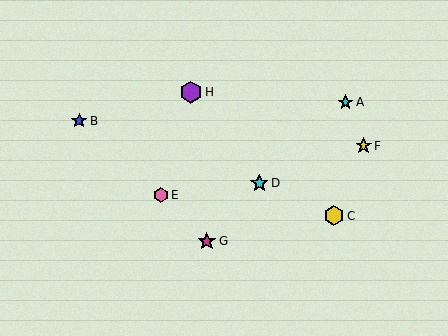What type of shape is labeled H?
Shape H is a purple hexagon.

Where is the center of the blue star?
The center of the blue star is at (79, 121).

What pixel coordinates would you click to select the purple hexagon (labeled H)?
Click at (191, 92) to select the purple hexagon H.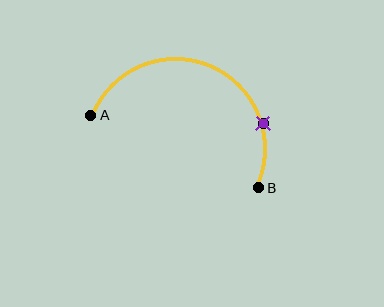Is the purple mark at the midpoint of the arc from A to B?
No. The purple mark lies on the arc but is closer to endpoint B. The arc midpoint would be at the point on the curve equidistant along the arc from both A and B.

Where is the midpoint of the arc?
The arc midpoint is the point on the curve farthest from the straight line joining A and B. It sits above that line.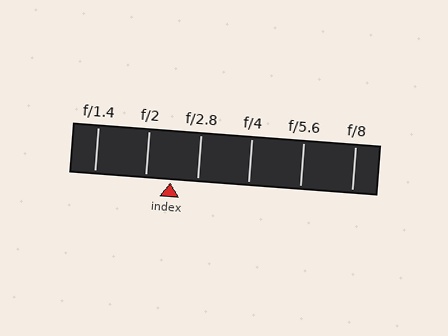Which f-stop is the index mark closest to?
The index mark is closest to f/2.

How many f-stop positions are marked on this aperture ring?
There are 6 f-stop positions marked.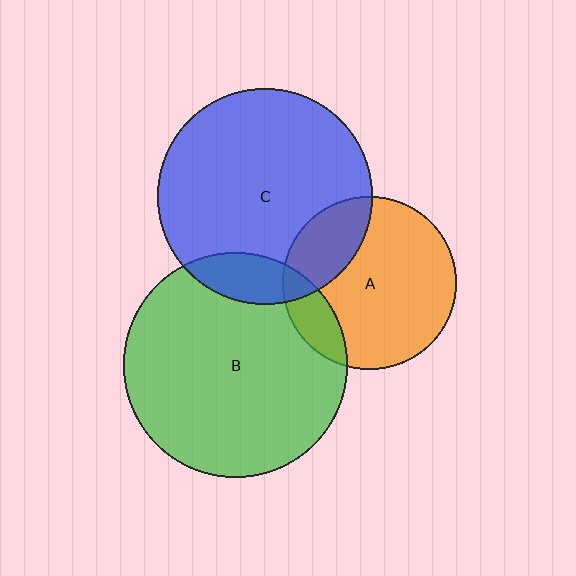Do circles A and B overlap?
Yes.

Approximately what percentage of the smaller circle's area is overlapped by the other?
Approximately 15%.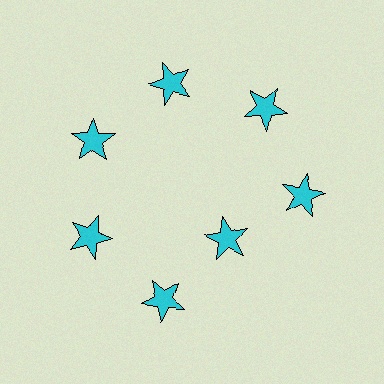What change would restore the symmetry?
The symmetry would be restored by moving it outward, back onto the ring so that all 7 stars sit at equal angles and equal distance from the center.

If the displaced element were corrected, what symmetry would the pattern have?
It would have 7-fold rotational symmetry — the pattern would map onto itself every 51 degrees.